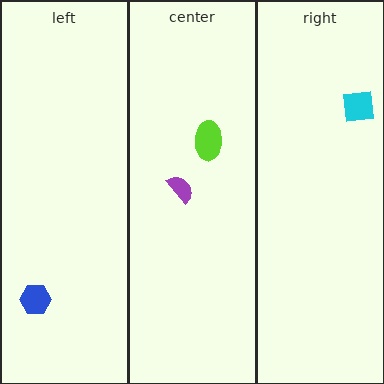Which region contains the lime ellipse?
The center region.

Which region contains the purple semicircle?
The center region.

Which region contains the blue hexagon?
The left region.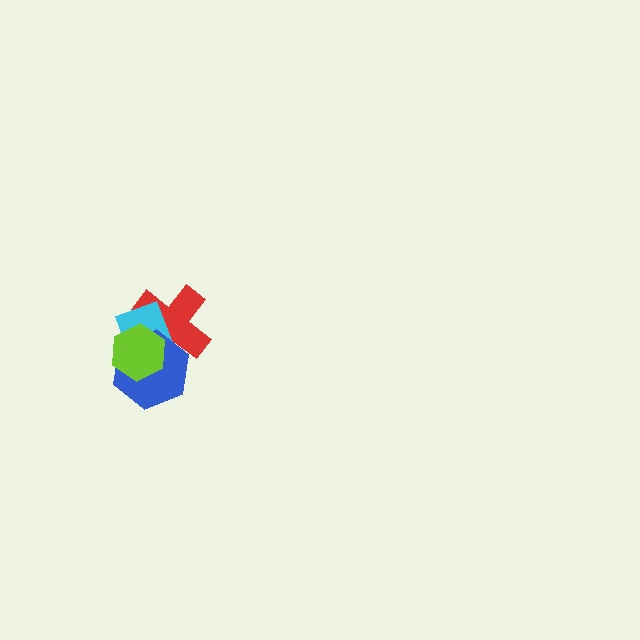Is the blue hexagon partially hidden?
Yes, it is partially covered by another shape.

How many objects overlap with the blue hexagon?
3 objects overlap with the blue hexagon.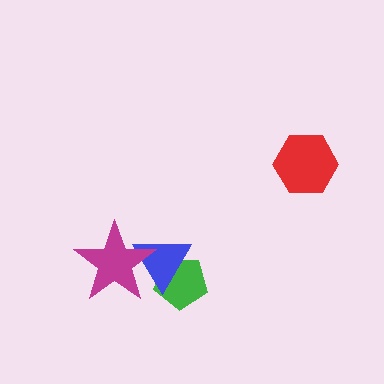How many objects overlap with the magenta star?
1 object overlaps with the magenta star.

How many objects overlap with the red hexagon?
0 objects overlap with the red hexagon.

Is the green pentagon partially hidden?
Yes, it is partially covered by another shape.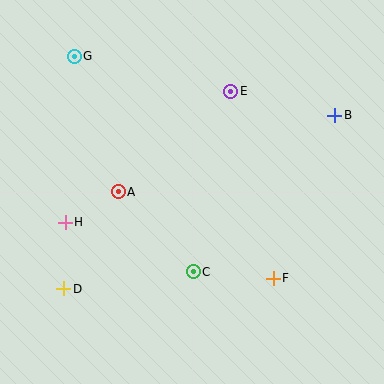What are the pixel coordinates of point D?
Point D is at (64, 289).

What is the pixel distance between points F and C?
The distance between F and C is 81 pixels.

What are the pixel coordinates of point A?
Point A is at (118, 192).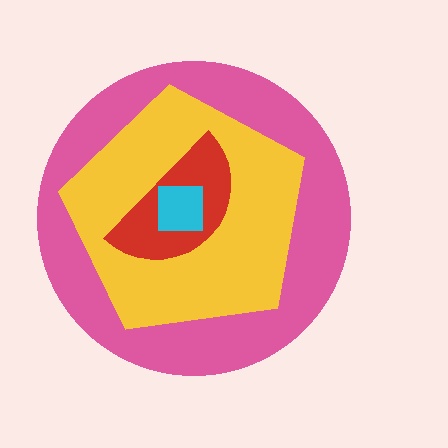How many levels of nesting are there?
4.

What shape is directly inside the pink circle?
The yellow pentagon.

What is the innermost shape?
The cyan square.